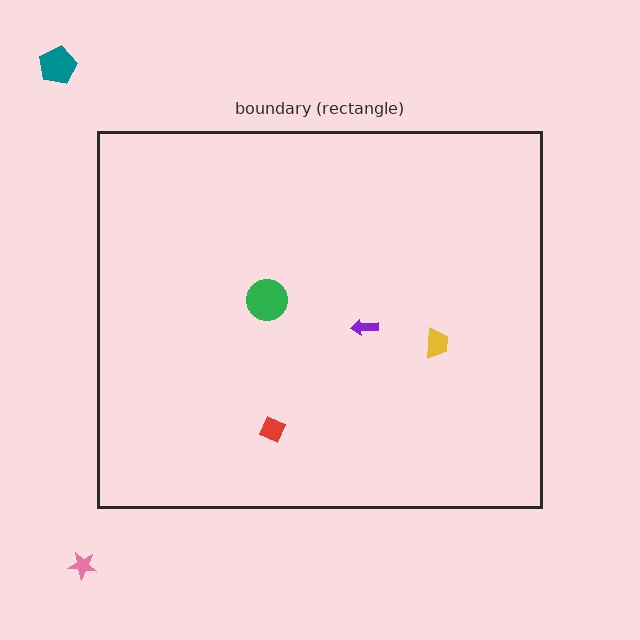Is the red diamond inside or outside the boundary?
Inside.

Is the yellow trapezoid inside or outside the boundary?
Inside.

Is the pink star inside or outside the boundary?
Outside.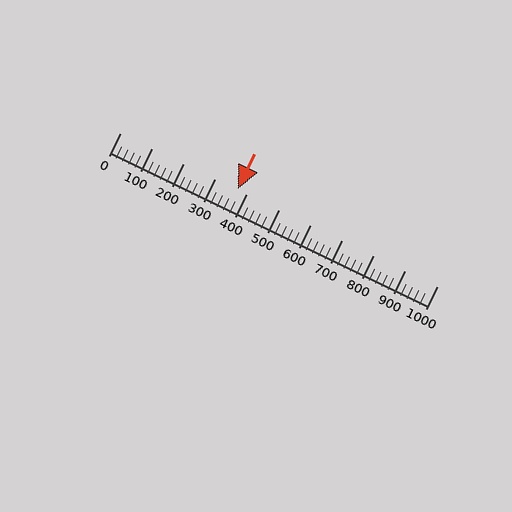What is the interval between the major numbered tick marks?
The major tick marks are spaced 100 units apart.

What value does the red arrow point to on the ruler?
The red arrow points to approximately 371.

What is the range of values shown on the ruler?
The ruler shows values from 0 to 1000.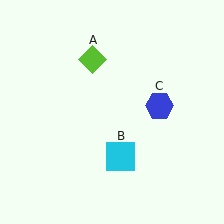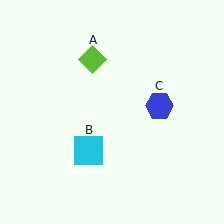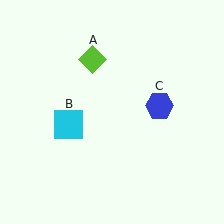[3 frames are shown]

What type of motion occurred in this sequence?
The cyan square (object B) rotated clockwise around the center of the scene.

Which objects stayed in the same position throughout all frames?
Lime diamond (object A) and blue hexagon (object C) remained stationary.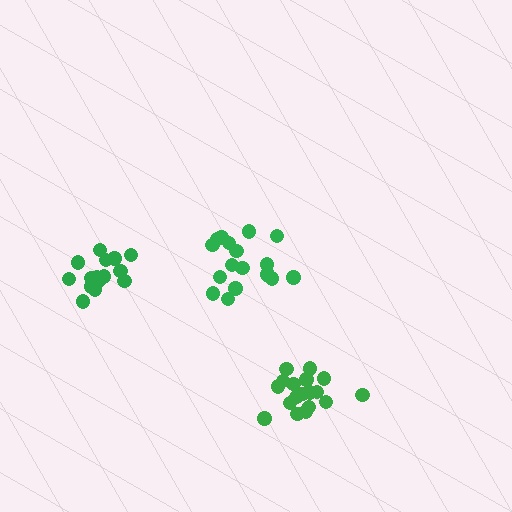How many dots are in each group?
Group 1: 16 dots, Group 2: 19 dots, Group 3: 18 dots (53 total).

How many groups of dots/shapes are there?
There are 3 groups.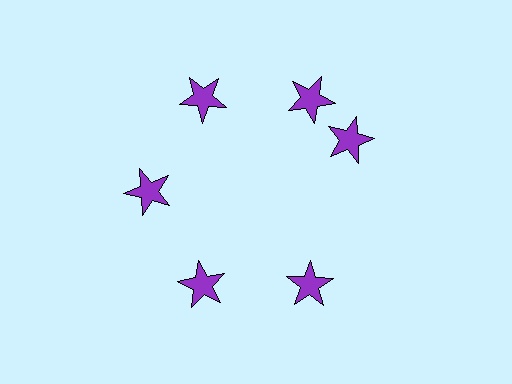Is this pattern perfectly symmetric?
No. The 6 purple stars are arranged in a ring, but one element near the 3 o'clock position is rotated out of alignment along the ring, breaking the 6-fold rotational symmetry.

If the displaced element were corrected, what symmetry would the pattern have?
It would have 6-fold rotational symmetry — the pattern would map onto itself every 60 degrees.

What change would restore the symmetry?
The symmetry would be restored by rotating it back into even spacing with its neighbors so that all 6 stars sit at equal angles and equal distance from the center.